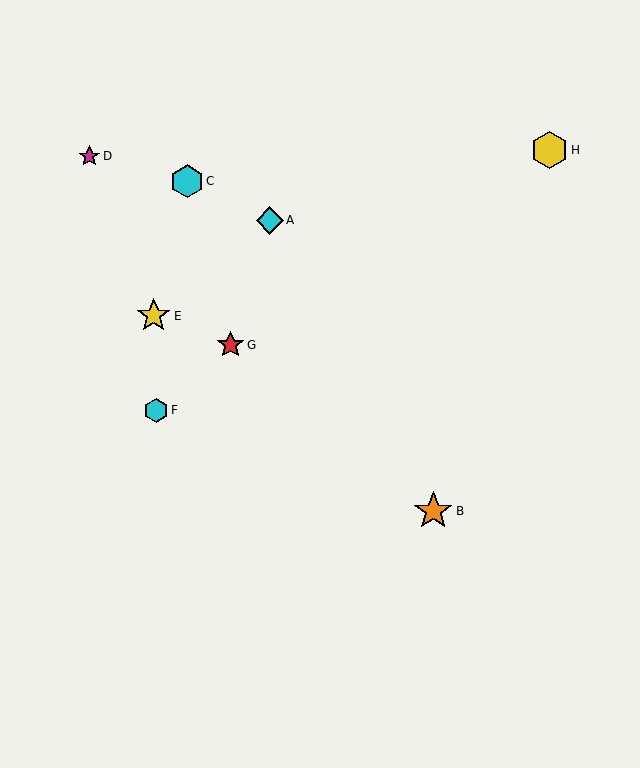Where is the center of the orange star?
The center of the orange star is at (433, 511).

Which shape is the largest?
The orange star (labeled B) is the largest.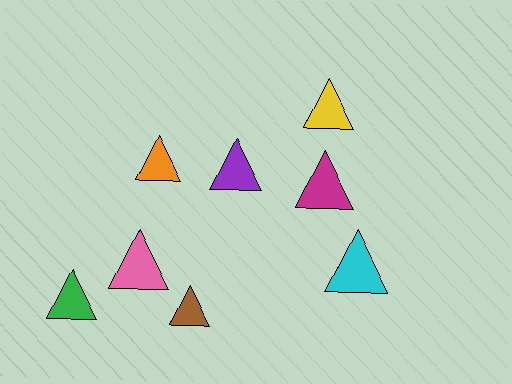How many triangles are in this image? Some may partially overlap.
There are 8 triangles.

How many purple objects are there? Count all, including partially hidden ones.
There is 1 purple object.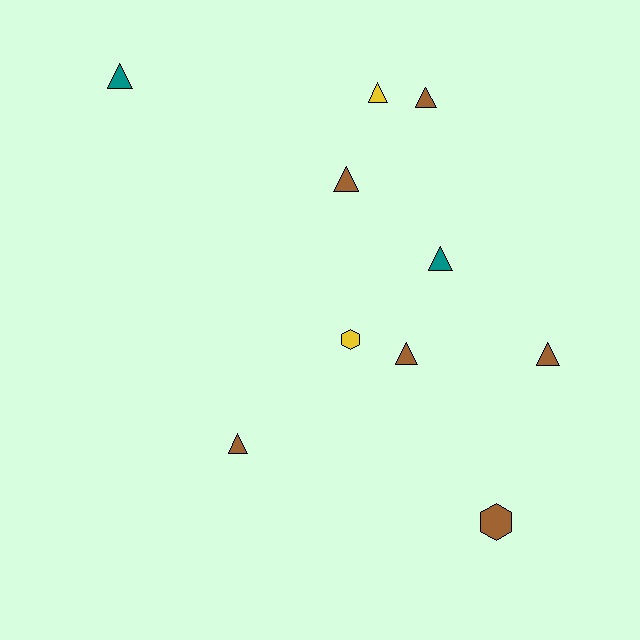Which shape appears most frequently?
Triangle, with 8 objects.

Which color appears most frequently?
Brown, with 6 objects.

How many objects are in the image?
There are 10 objects.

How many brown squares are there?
There are no brown squares.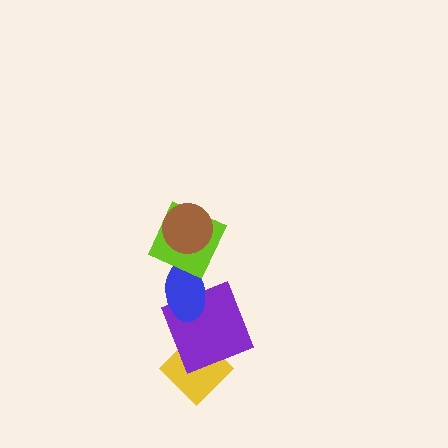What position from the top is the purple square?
The purple square is 4th from the top.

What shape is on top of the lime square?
The brown circle is on top of the lime square.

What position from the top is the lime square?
The lime square is 2nd from the top.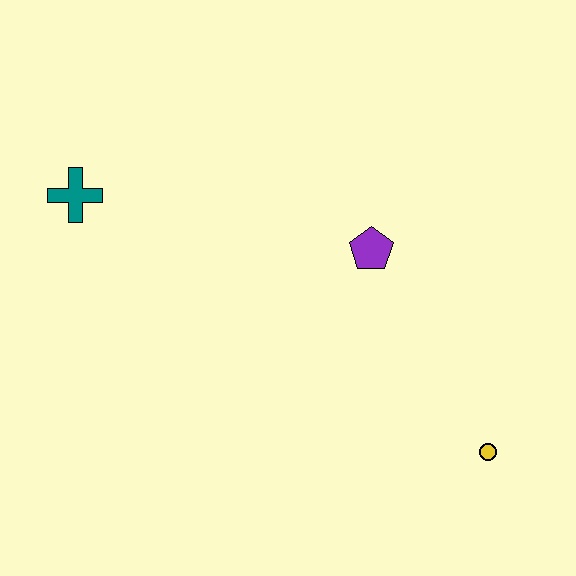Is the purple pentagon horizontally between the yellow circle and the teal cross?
Yes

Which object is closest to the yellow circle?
The purple pentagon is closest to the yellow circle.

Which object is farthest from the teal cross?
The yellow circle is farthest from the teal cross.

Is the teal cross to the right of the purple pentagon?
No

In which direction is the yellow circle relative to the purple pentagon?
The yellow circle is below the purple pentagon.